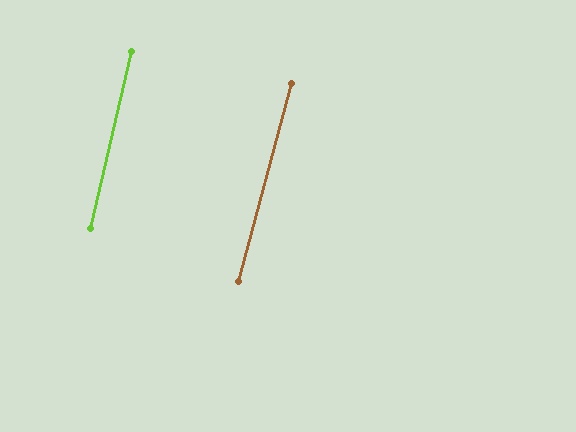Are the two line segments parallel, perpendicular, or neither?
Parallel — their directions differ by only 1.9°.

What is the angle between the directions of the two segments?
Approximately 2 degrees.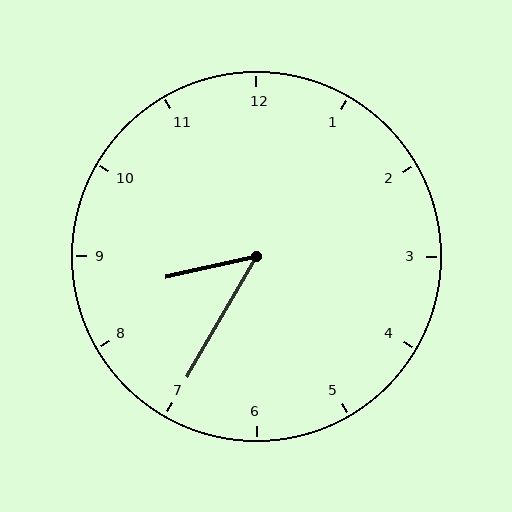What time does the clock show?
8:35.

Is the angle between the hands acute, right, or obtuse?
It is acute.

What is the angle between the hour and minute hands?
Approximately 48 degrees.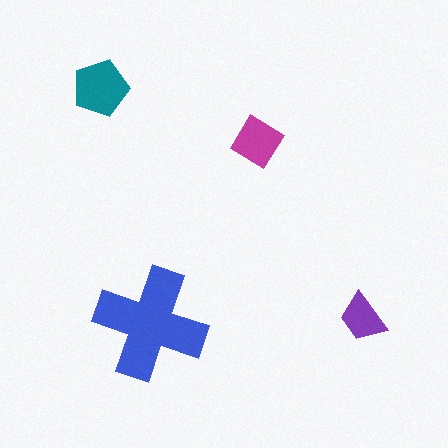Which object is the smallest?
The purple trapezoid.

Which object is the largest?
The blue cross.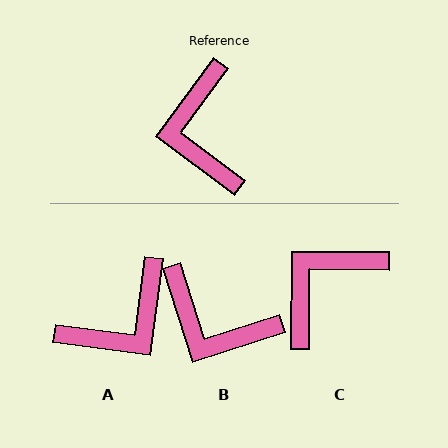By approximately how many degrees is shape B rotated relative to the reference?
Approximately 54 degrees counter-clockwise.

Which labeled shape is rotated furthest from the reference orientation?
A, about 119 degrees away.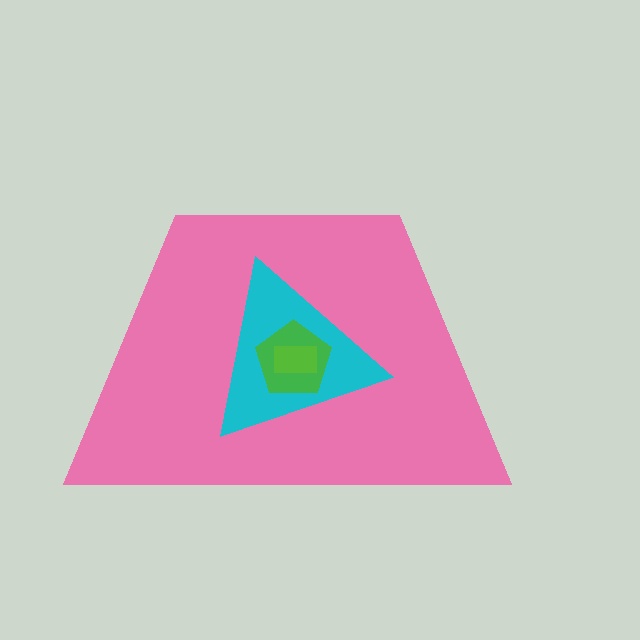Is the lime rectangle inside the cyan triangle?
Yes.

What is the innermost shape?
The lime rectangle.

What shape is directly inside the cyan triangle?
The green pentagon.